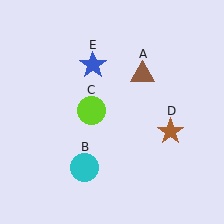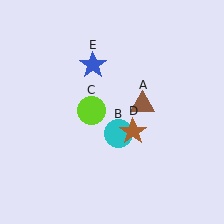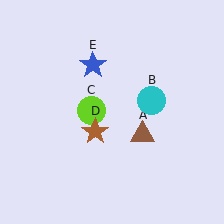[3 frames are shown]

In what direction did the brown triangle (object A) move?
The brown triangle (object A) moved down.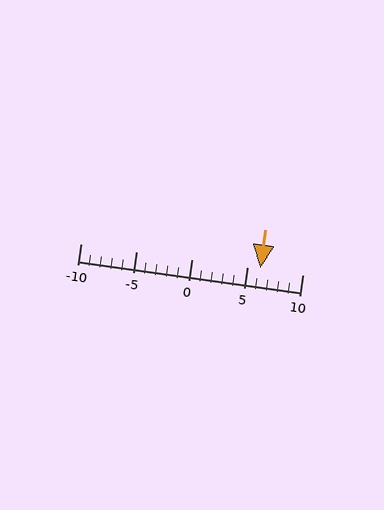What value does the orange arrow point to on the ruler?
The orange arrow points to approximately 6.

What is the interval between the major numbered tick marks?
The major tick marks are spaced 5 units apart.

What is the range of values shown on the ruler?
The ruler shows values from -10 to 10.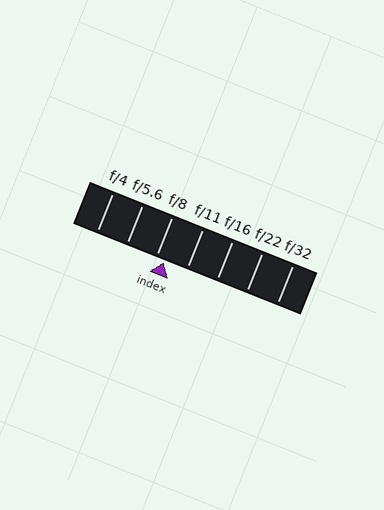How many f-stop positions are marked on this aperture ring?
There are 7 f-stop positions marked.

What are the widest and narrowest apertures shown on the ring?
The widest aperture shown is f/4 and the narrowest is f/32.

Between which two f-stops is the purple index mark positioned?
The index mark is between f/8 and f/11.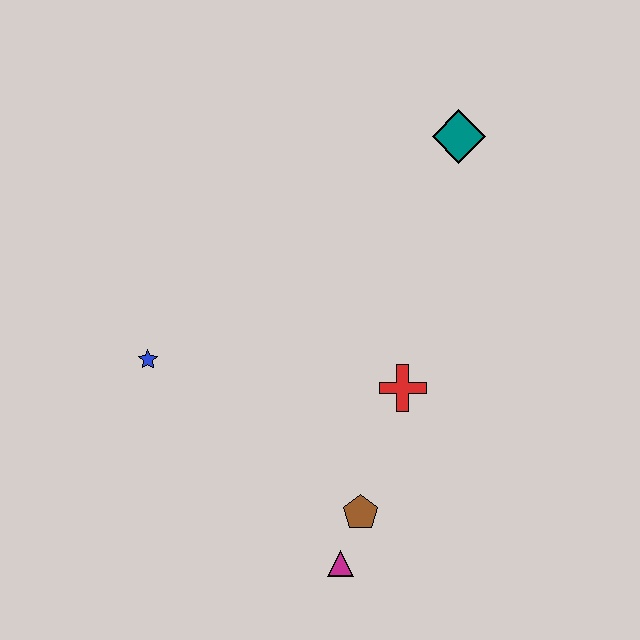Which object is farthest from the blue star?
The teal diamond is farthest from the blue star.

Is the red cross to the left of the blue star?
No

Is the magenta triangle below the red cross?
Yes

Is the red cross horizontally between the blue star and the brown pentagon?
No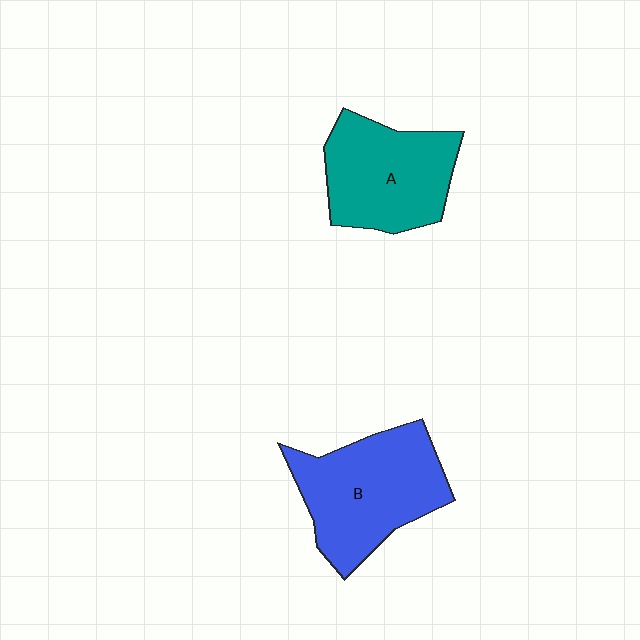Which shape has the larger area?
Shape B (blue).